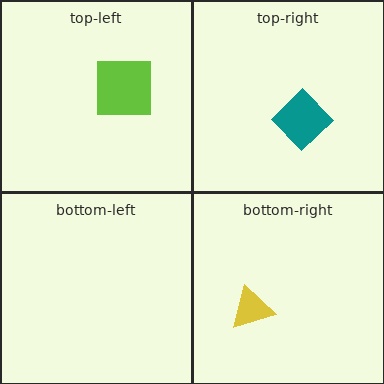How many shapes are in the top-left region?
1.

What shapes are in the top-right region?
The teal diamond.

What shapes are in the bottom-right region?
The yellow triangle.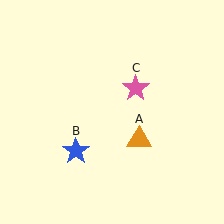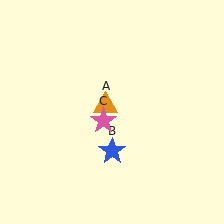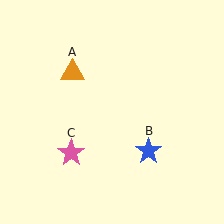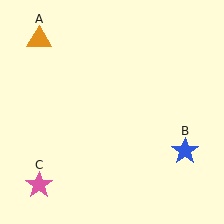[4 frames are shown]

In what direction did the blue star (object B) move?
The blue star (object B) moved right.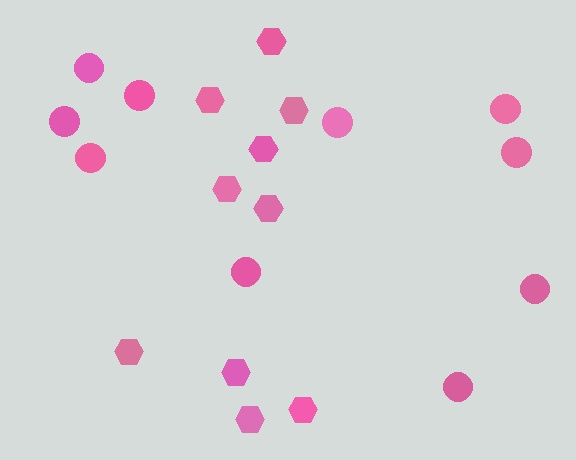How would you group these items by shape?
There are 2 groups: one group of hexagons (10) and one group of circles (10).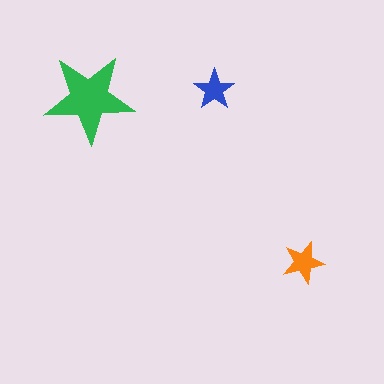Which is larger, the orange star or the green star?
The green one.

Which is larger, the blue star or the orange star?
The orange one.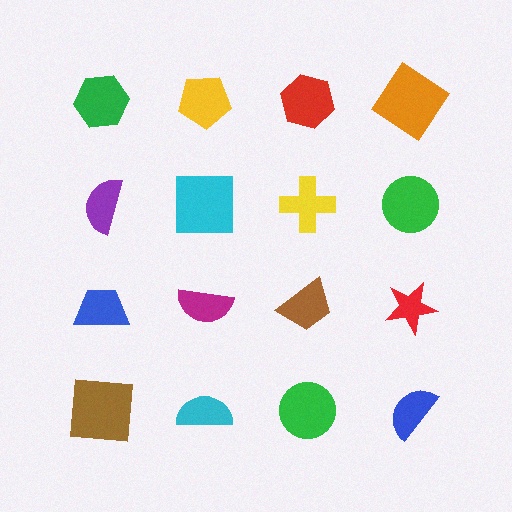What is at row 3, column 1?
A blue trapezoid.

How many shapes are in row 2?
4 shapes.